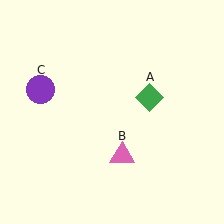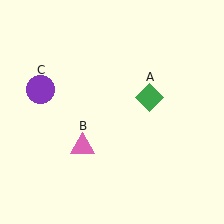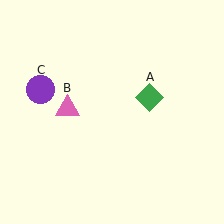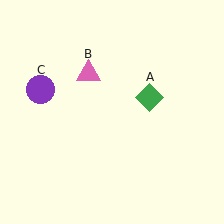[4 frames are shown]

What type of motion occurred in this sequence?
The pink triangle (object B) rotated clockwise around the center of the scene.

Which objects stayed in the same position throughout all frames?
Green diamond (object A) and purple circle (object C) remained stationary.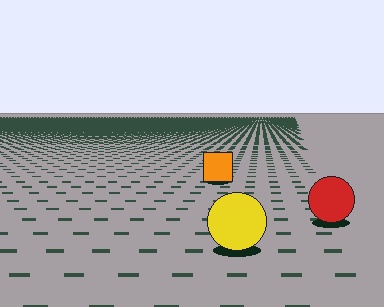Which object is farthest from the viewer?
The orange square is farthest from the viewer. It appears smaller and the ground texture around it is denser.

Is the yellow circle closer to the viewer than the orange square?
Yes. The yellow circle is closer — you can tell from the texture gradient: the ground texture is coarser near it.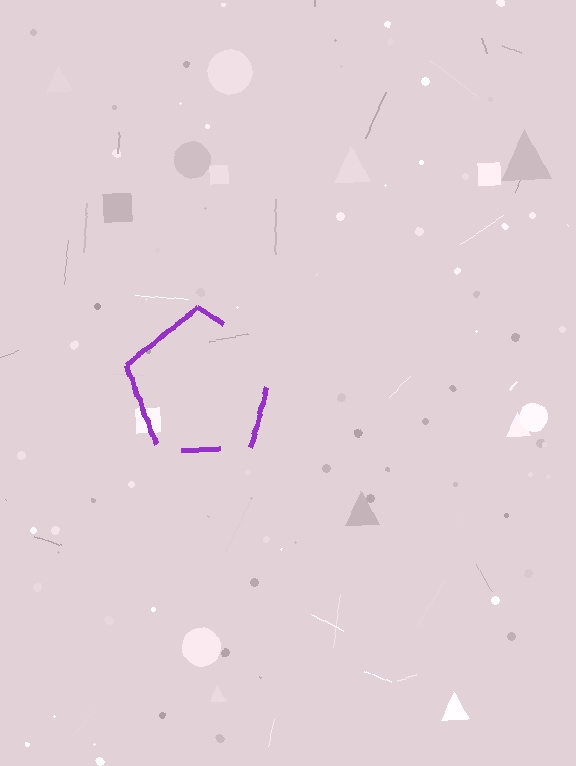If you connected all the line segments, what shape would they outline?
They would outline a pentagon.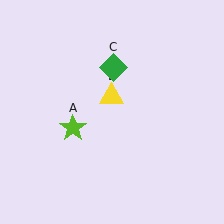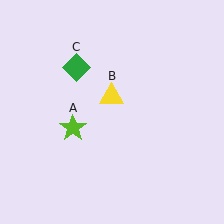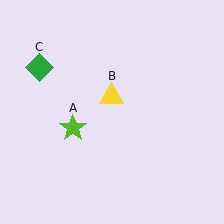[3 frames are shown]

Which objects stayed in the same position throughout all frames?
Lime star (object A) and yellow triangle (object B) remained stationary.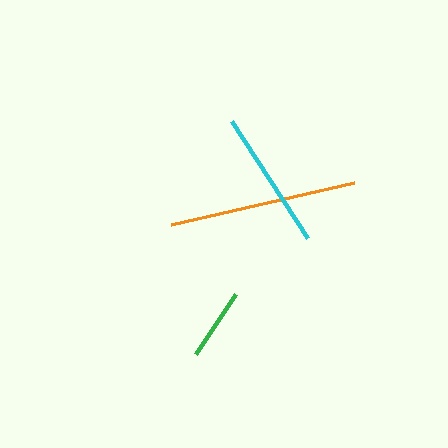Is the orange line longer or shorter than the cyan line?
The orange line is longer than the cyan line.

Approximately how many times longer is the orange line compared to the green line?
The orange line is approximately 2.6 times the length of the green line.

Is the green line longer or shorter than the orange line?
The orange line is longer than the green line.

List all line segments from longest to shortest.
From longest to shortest: orange, cyan, green.